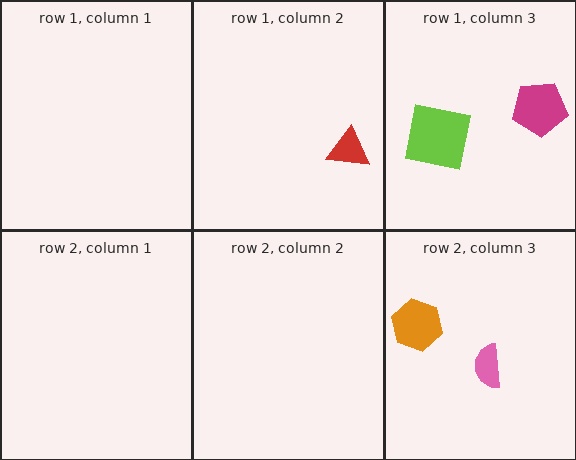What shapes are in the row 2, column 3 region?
The pink semicircle, the orange hexagon.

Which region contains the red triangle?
The row 1, column 2 region.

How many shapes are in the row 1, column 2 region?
1.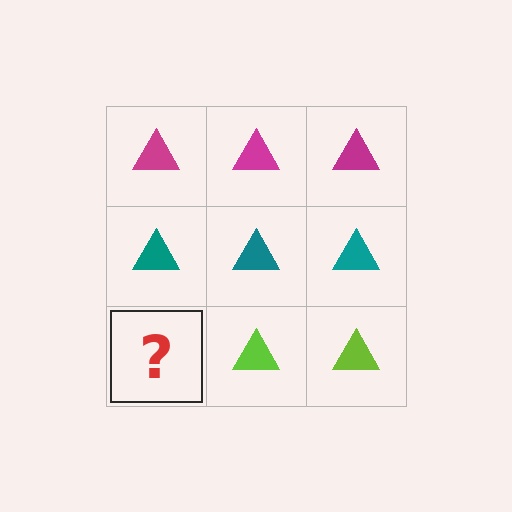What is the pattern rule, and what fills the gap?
The rule is that each row has a consistent color. The gap should be filled with a lime triangle.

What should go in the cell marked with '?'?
The missing cell should contain a lime triangle.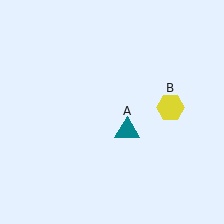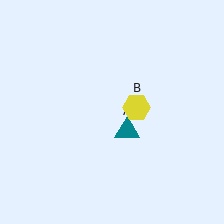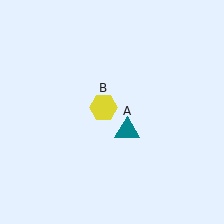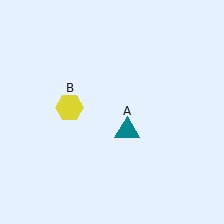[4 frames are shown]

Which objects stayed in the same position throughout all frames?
Teal triangle (object A) remained stationary.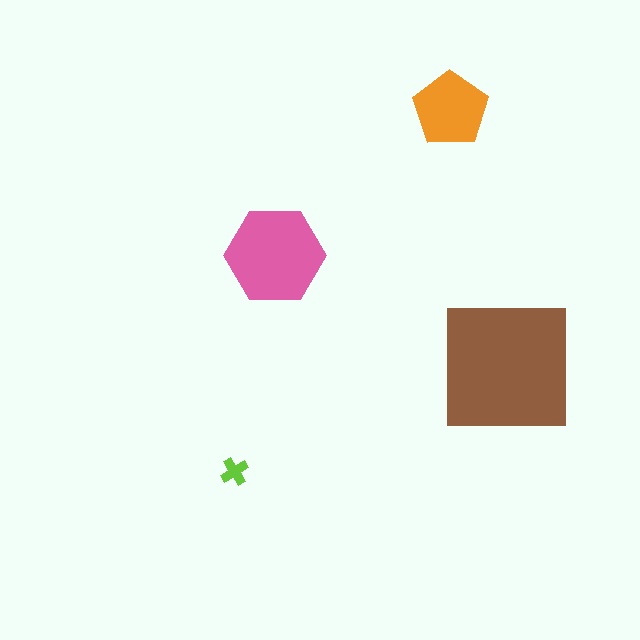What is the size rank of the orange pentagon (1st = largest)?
3rd.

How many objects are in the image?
There are 4 objects in the image.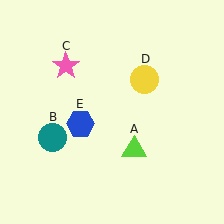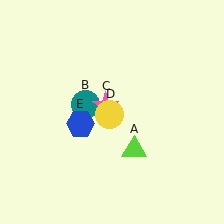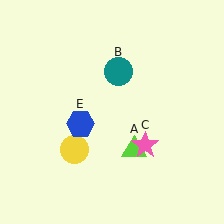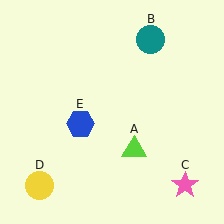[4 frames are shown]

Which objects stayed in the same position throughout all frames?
Lime triangle (object A) and blue hexagon (object E) remained stationary.